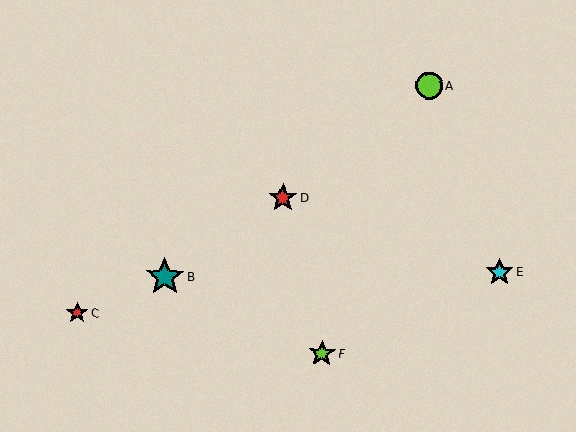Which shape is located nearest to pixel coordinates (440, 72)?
The lime circle (labeled A) at (429, 85) is nearest to that location.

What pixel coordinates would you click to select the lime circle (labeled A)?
Click at (429, 85) to select the lime circle A.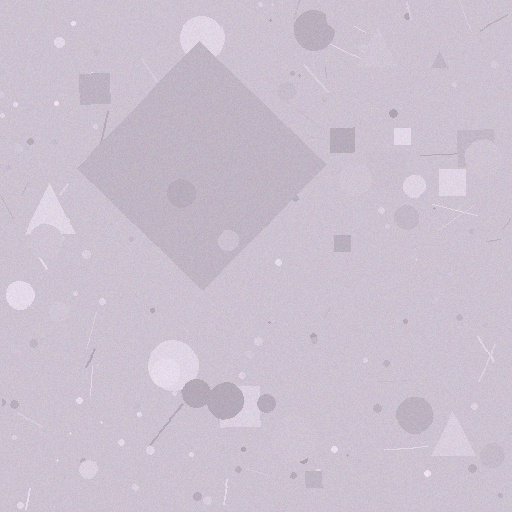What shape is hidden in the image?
A diamond is hidden in the image.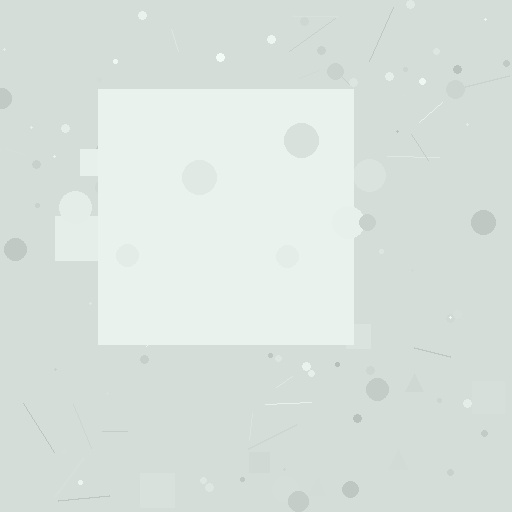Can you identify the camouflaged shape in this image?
The camouflaged shape is a square.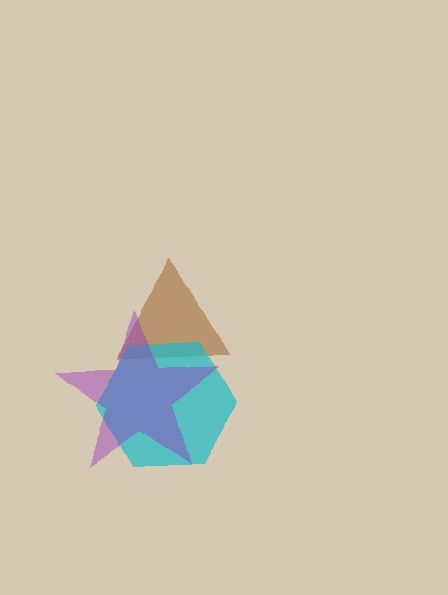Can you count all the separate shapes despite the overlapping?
Yes, there are 3 separate shapes.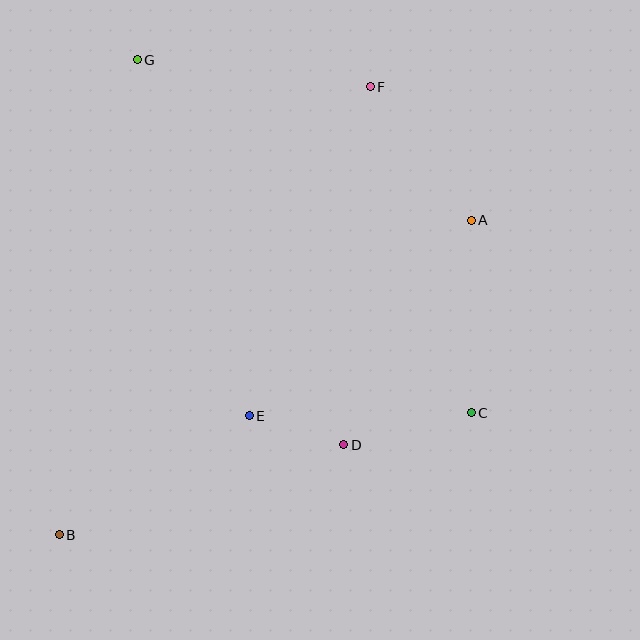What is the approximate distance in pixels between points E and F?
The distance between E and F is approximately 351 pixels.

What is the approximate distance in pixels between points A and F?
The distance between A and F is approximately 168 pixels.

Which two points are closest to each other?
Points D and E are closest to each other.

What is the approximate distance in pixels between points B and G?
The distance between B and G is approximately 481 pixels.